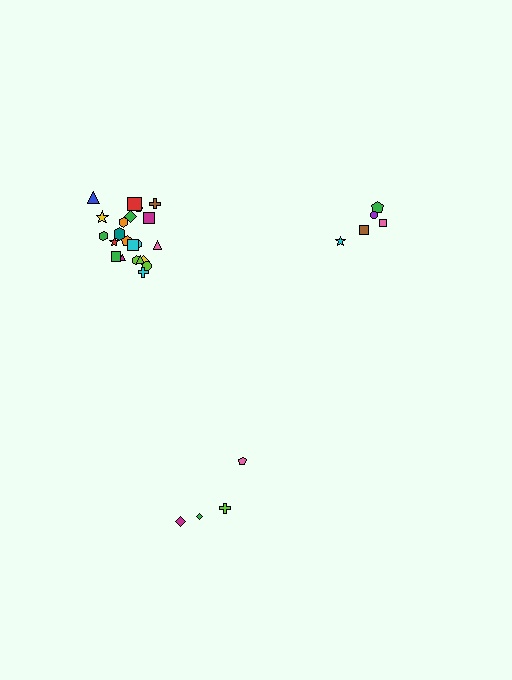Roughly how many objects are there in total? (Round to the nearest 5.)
Roughly 30 objects in total.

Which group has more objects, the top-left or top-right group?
The top-left group.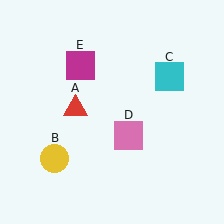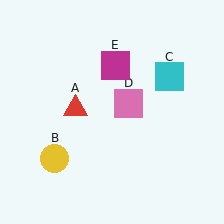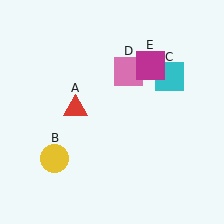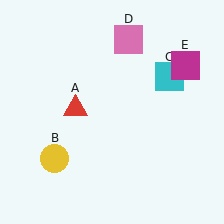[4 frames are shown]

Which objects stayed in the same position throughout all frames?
Red triangle (object A) and yellow circle (object B) and cyan square (object C) remained stationary.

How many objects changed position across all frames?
2 objects changed position: pink square (object D), magenta square (object E).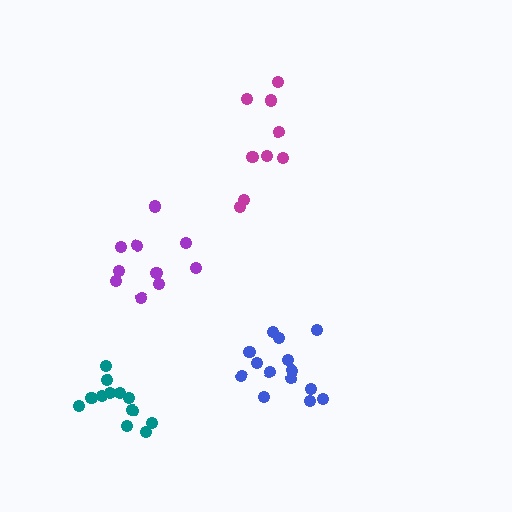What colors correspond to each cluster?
The clusters are colored: purple, teal, magenta, blue.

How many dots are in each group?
Group 1: 10 dots, Group 2: 12 dots, Group 3: 9 dots, Group 4: 14 dots (45 total).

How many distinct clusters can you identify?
There are 4 distinct clusters.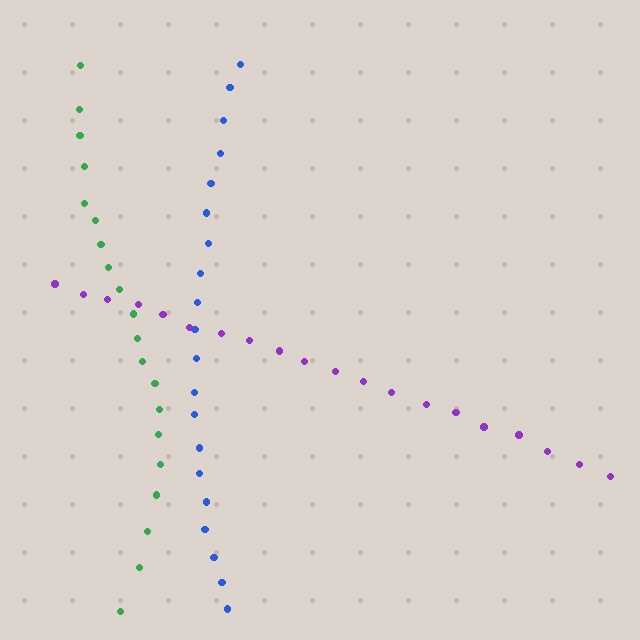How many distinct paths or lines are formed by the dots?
There are 3 distinct paths.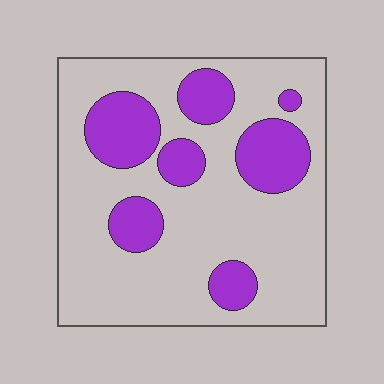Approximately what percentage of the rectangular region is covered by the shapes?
Approximately 25%.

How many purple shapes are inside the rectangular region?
7.